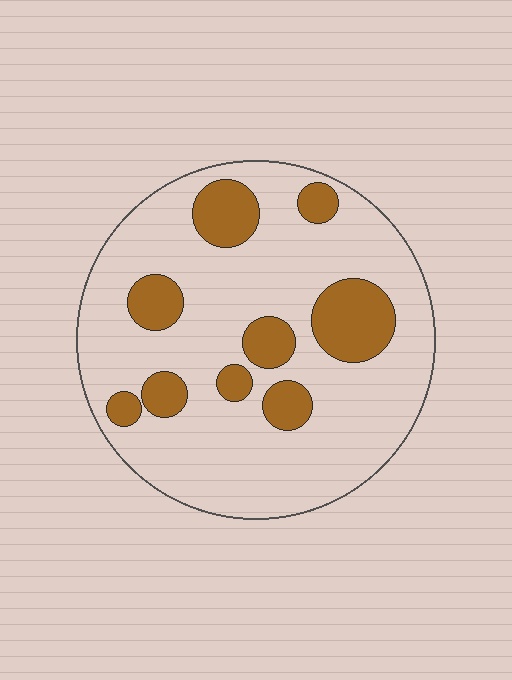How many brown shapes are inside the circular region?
9.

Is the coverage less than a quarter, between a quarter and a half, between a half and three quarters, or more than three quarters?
Less than a quarter.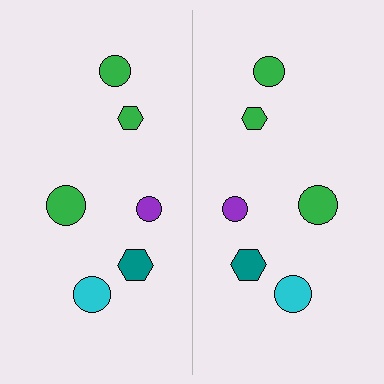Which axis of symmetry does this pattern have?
The pattern has a vertical axis of symmetry running through the center of the image.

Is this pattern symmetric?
Yes, this pattern has bilateral (reflection) symmetry.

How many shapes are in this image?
There are 12 shapes in this image.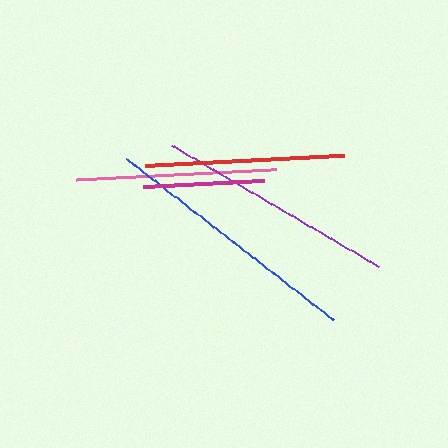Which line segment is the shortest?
The magenta line is the shortest at approximately 121 pixels.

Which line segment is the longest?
The blue line is the longest at approximately 263 pixels.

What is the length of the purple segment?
The purple segment is approximately 240 pixels long.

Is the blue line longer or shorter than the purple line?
The blue line is longer than the purple line.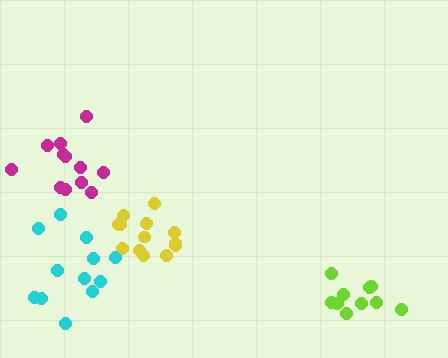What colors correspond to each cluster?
The clusters are colored: magenta, yellow, cyan, lime.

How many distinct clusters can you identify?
There are 4 distinct clusters.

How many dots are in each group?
Group 1: 12 dots, Group 2: 13 dots, Group 3: 12 dots, Group 4: 10 dots (47 total).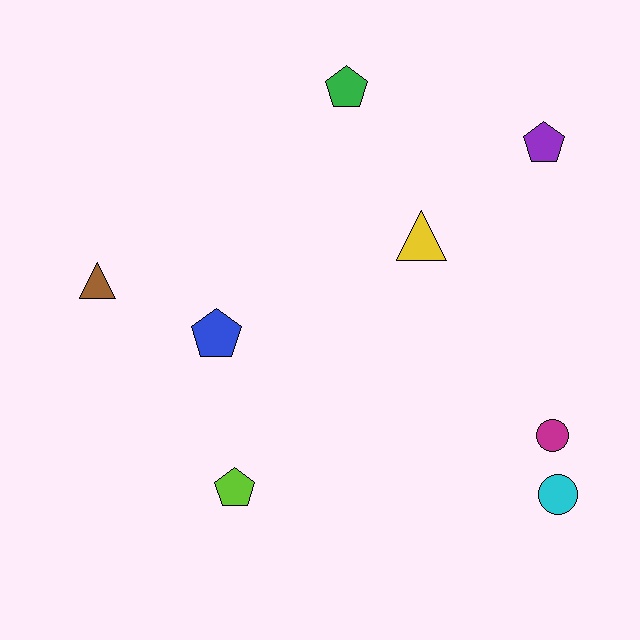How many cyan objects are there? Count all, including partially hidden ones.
There is 1 cyan object.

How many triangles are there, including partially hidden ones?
There are 2 triangles.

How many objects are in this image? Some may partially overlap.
There are 8 objects.